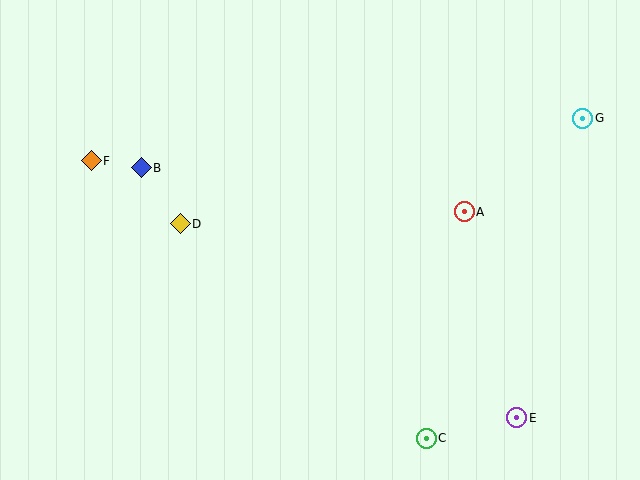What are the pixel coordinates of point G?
Point G is at (583, 118).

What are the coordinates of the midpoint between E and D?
The midpoint between E and D is at (348, 321).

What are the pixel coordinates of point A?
Point A is at (464, 212).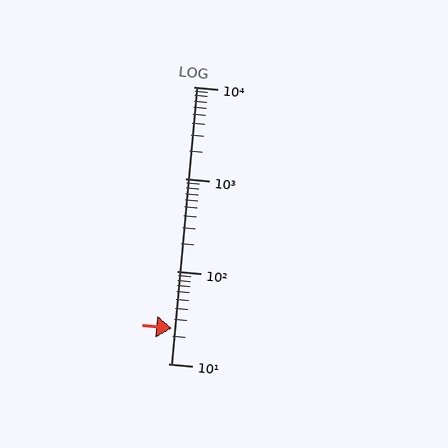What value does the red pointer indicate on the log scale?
The pointer indicates approximately 24.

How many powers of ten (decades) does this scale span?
The scale spans 3 decades, from 10 to 10000.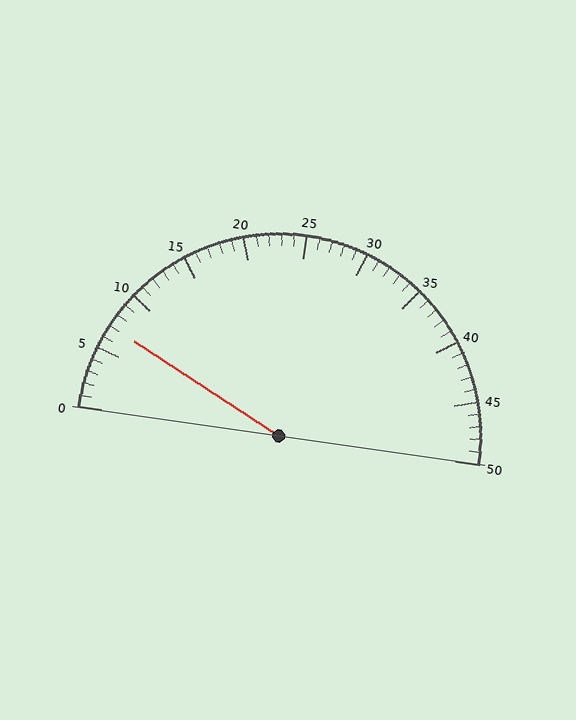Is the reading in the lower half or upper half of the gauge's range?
The reading is in the lower half of the range (0 to 50).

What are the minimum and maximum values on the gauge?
The gauge ranges from 0 to 50.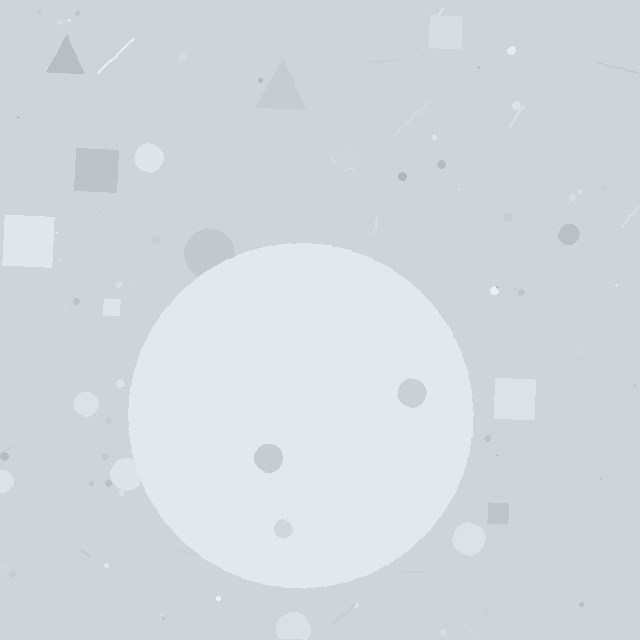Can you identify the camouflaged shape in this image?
The camouflaged shape is a circle.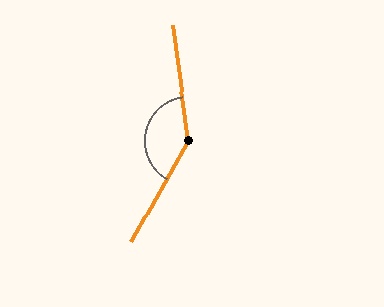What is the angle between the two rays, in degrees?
Approximately 143 degrees.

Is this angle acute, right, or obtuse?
It is obtuse.